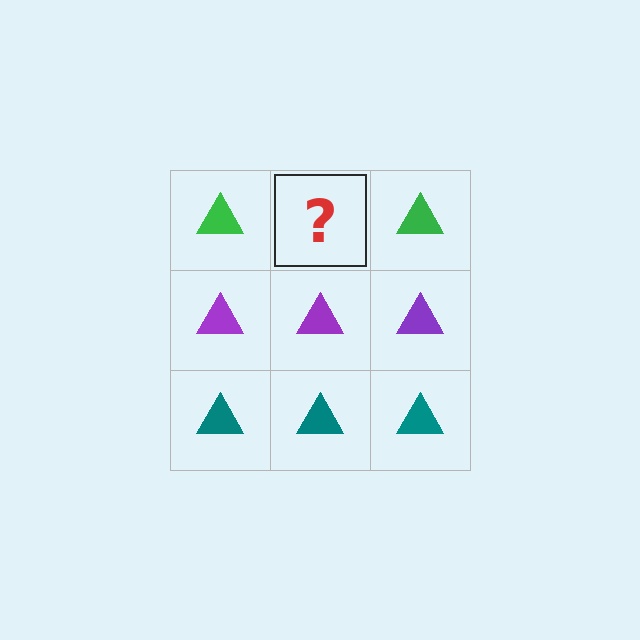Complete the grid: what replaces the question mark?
The question mark should be replaced with a green triangle.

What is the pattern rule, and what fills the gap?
The rule is that each row has a consistent color. The gap should be filled with a green triangle.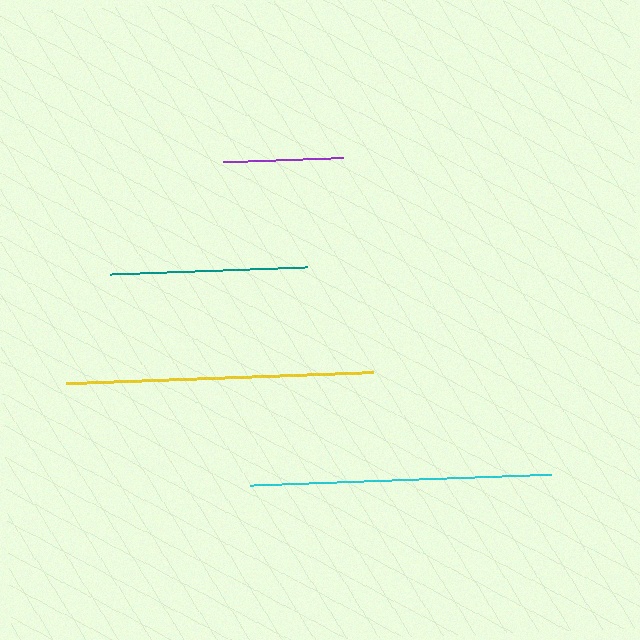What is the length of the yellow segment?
The yellow segment is approximately 307 pixels long.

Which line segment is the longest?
The yellow line is the longest at approximately 307 pixels.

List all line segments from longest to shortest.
From longest to shortest: yellow, cyan, teal, purple.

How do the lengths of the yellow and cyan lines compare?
The yellow and cyan lines are approximately the same length.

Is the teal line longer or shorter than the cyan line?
The cyan line is longer than the teal line.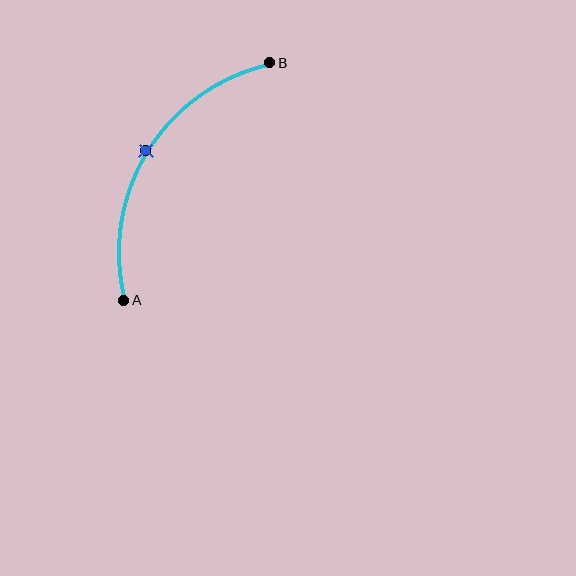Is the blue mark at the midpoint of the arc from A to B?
Yes. The blue mark lies on the arc at equal arc-length from both A and B — it is the arc midpoint.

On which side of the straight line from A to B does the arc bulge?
The arc bulges to the left of the straight line connecting A and B.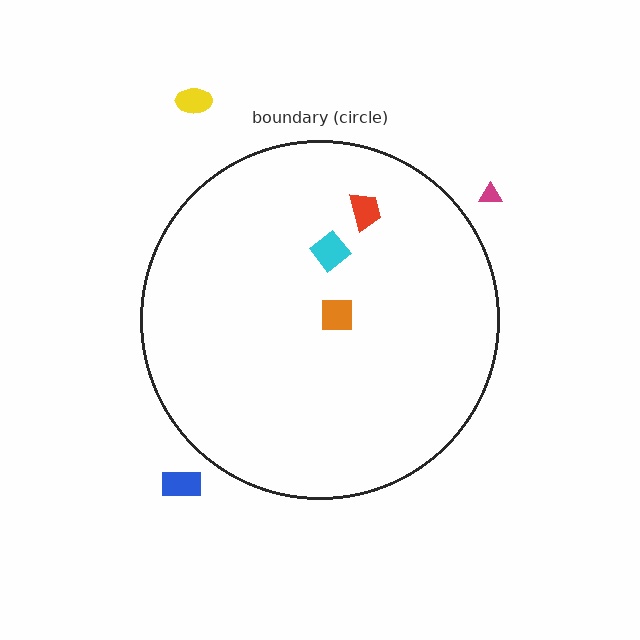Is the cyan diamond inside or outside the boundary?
Inside.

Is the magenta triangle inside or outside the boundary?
Outside.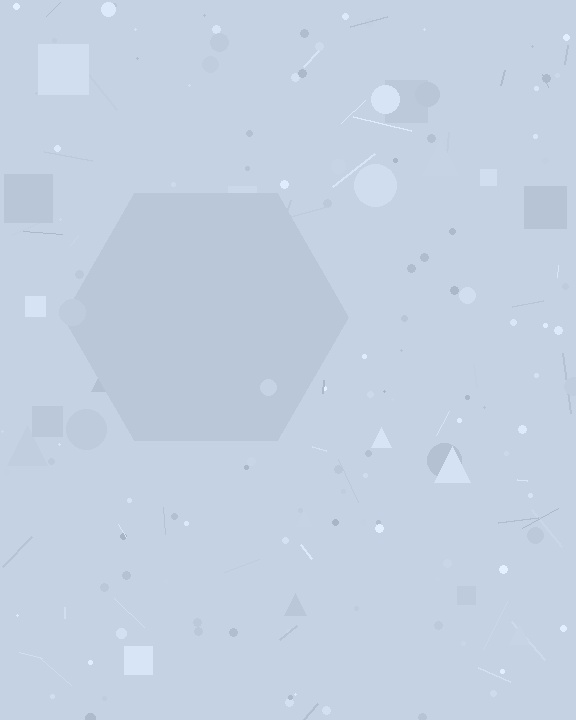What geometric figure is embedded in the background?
A hexagon is embedded in the background.